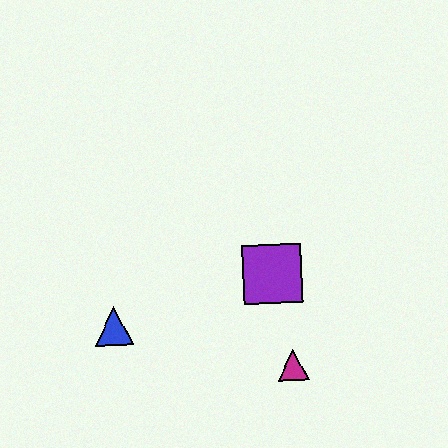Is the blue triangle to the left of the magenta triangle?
Yes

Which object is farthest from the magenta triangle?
The blue triangle is farthest from the magenta triangle.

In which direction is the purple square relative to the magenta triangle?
The purple square is above the magenta triangle.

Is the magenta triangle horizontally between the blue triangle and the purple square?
No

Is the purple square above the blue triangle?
Yes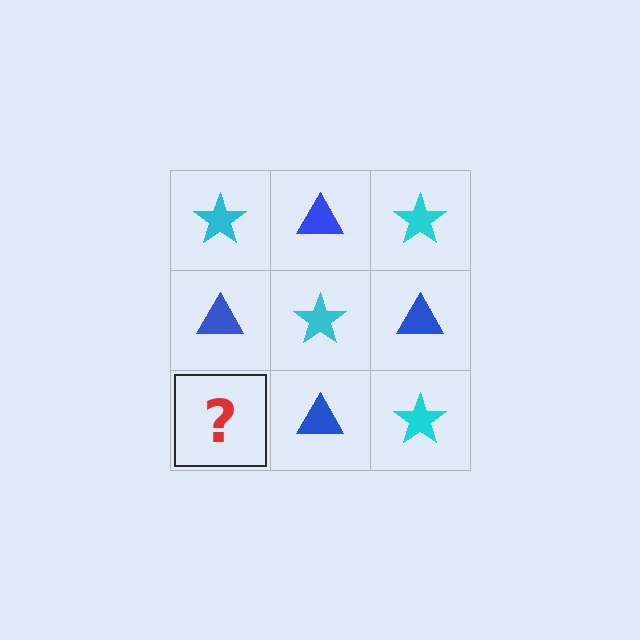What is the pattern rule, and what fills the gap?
The rule is that it alternates cyan star and blue triangle in a checkerboard pattern. The gap should be filled with a cyan star.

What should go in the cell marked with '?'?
The missing cell should contain a cyan star.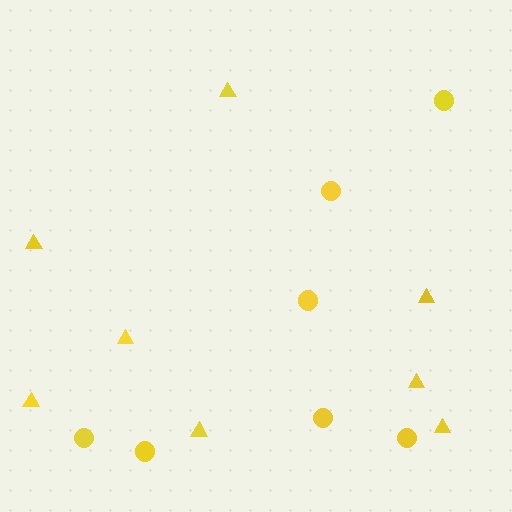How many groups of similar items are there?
There are 2 groups: one group of circles (7) and one group of triangles (8).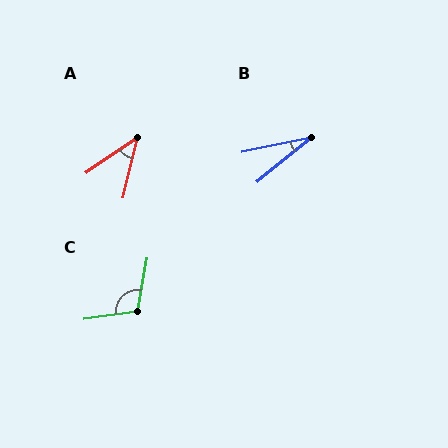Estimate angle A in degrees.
Approximately 42 degrees.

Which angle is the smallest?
B, at approximately 28 degrees.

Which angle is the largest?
C, at approximately 108 degrees.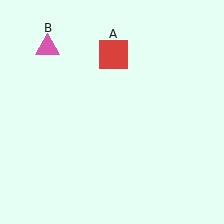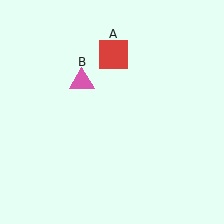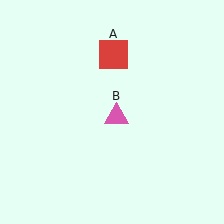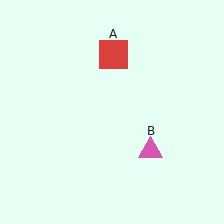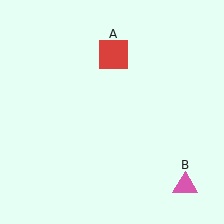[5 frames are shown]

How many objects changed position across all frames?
1 object changed position: pink triangle (object B).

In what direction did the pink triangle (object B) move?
The pink triangle (object B) moved down and to the right.